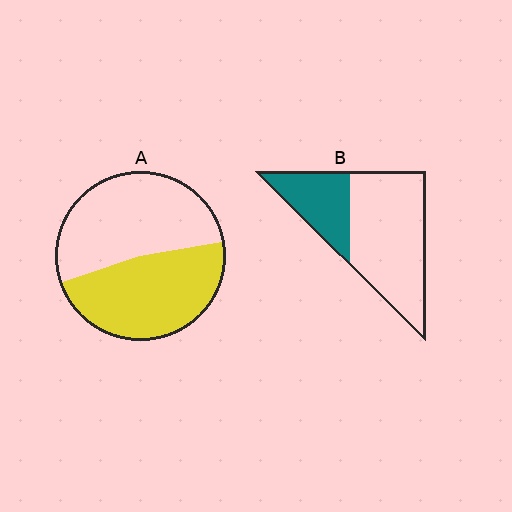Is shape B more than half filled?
No.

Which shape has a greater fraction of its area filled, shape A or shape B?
Shape A.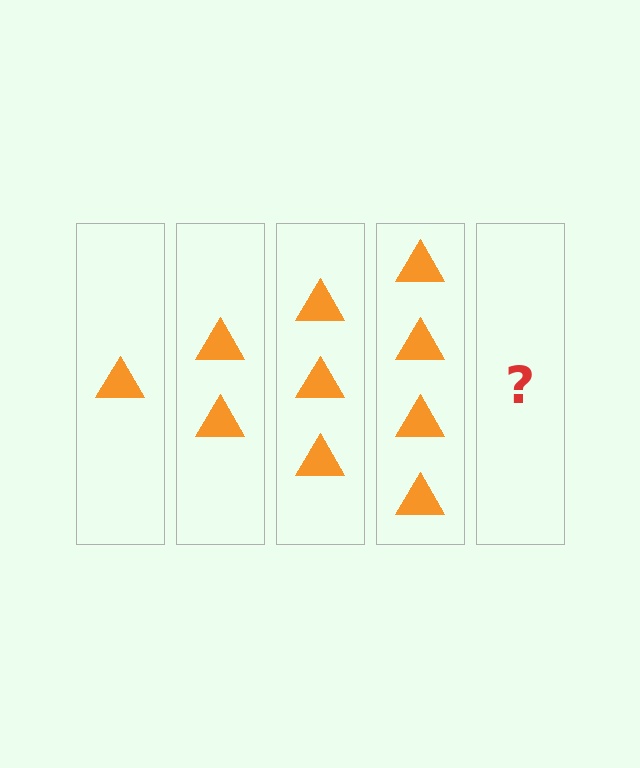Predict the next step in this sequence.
The next step is 5 triangles.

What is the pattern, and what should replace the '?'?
The pattern is that each step adds one more triangle. The '?' should be 5 triangles.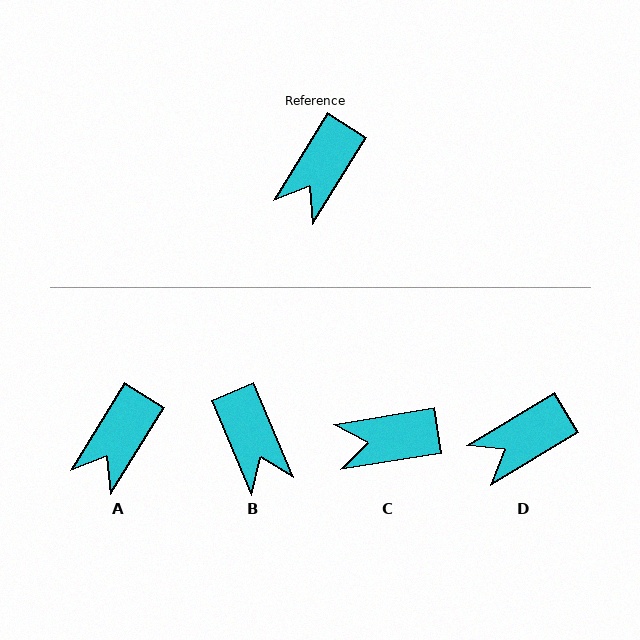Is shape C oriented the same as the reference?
No, it is off by about 49 degrees.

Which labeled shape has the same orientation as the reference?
A.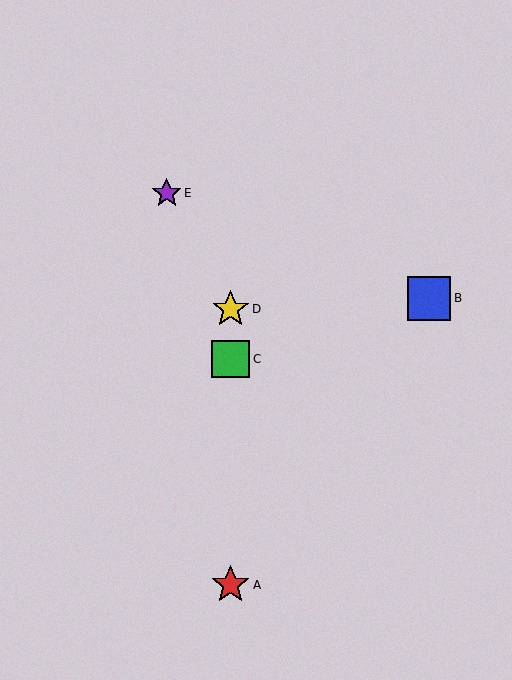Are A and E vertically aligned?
No, A is at x≈231 and E is at x≈167.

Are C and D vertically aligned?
Yes, both are at x≈231.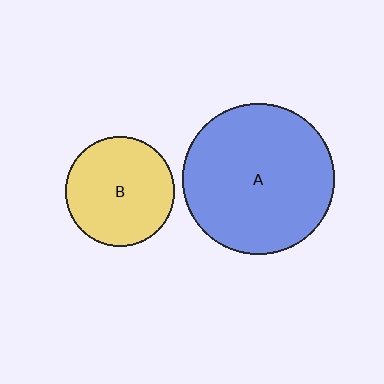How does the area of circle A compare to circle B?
Approximately 1.9 times.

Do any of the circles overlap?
No, none of the circles overlap.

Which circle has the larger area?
Circle A (blue).